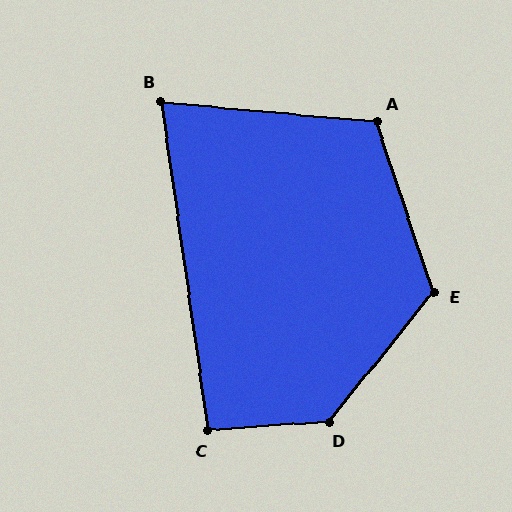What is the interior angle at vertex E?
Approximately 123 degrees (obtuse).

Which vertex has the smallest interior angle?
B, at approximately 77 degrees.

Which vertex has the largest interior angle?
D, at approximately 133 degrees.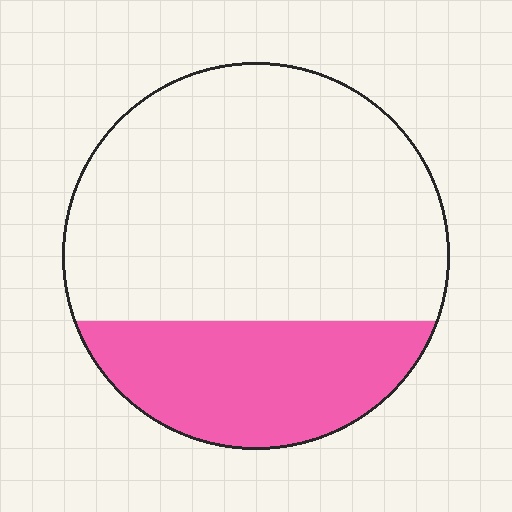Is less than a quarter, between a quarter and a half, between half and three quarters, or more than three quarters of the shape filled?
Between a quarter and a half.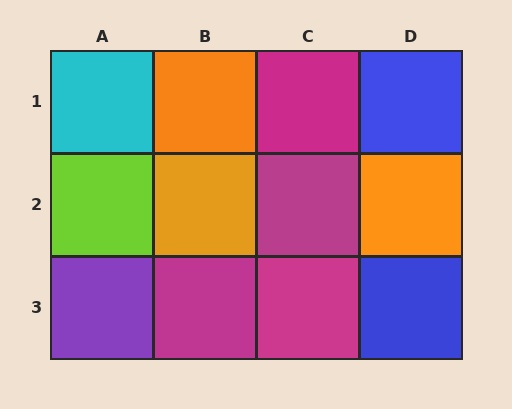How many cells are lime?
1 cell is lime.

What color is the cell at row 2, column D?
Orange.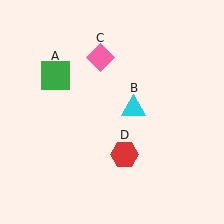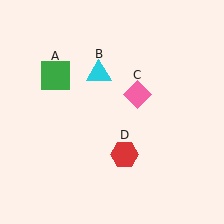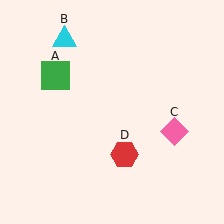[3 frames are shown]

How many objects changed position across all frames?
2 objects changed position: cyan triangle (object B), pink diamond (object C).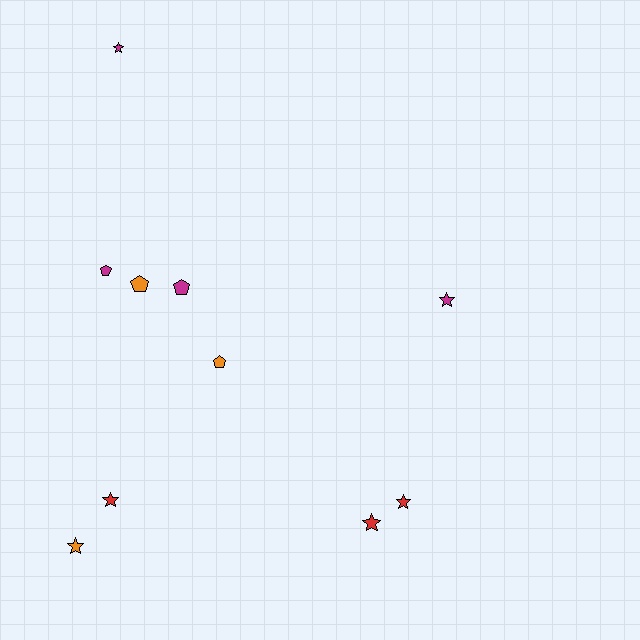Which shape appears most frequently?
Star, with 6 objects.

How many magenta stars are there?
There are 2 magenta stars.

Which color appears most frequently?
Magenta, with 4 objects.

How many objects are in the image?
There are 10 objects.